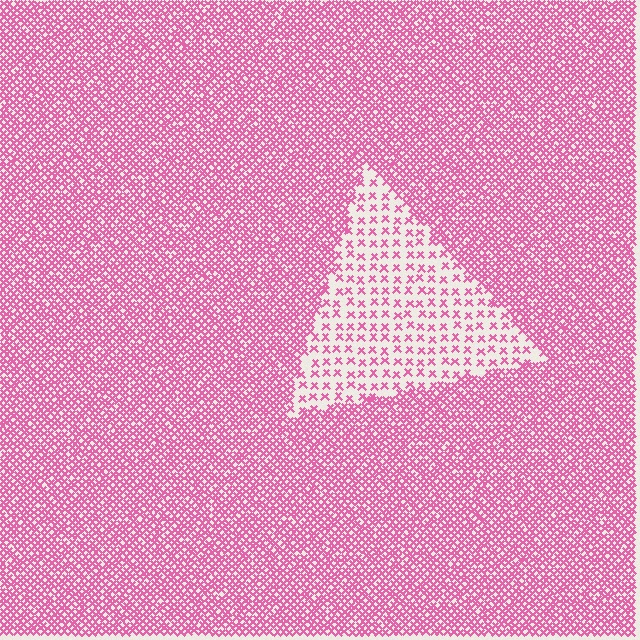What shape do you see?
I see a triangle.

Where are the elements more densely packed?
The elements are more densely packed outside the triangle boundary.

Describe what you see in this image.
The image contains small pink elements arranged at two different densities. A triangle-shaped region is visible where the elements are less densely packed than the surrounding area.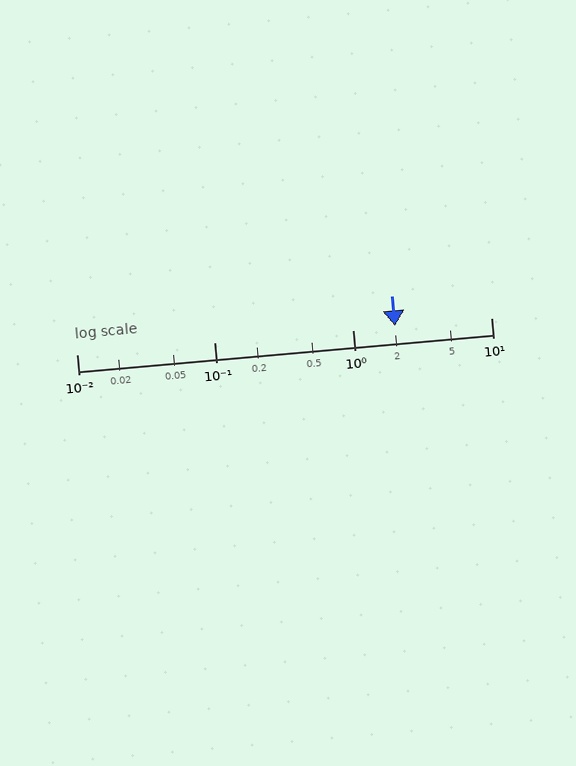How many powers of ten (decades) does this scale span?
The scale spans 3 decades, from 0.01 to 10.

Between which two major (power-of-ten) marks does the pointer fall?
The pointer is between 1 and 10.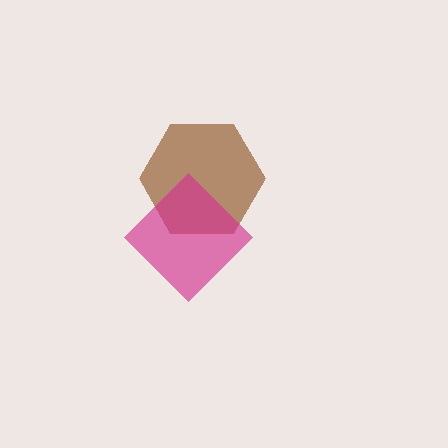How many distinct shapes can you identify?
There are 2 distinct shapes: a brown hexagon, a magenta diamond.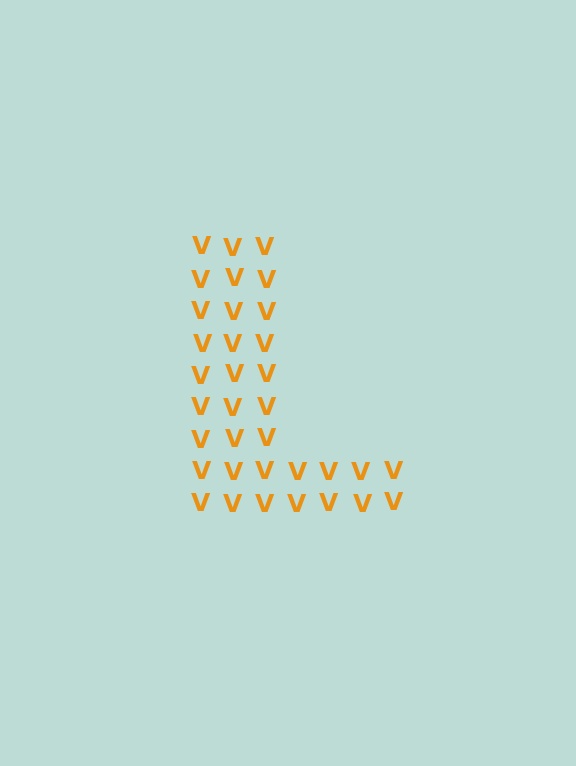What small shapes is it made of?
It is made of small letter V's.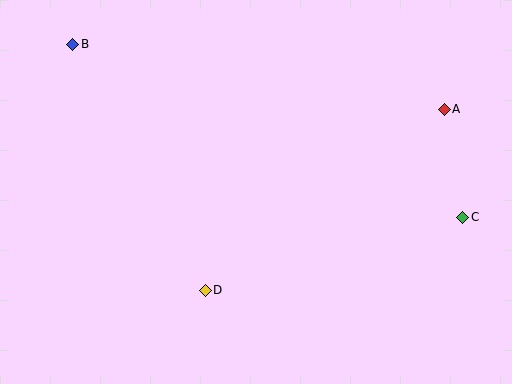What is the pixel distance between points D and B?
The distance between D and B is 280 pixels.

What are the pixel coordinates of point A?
Point A is at (444, 109).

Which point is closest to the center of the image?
Point D at (205, 290) is closest to the center.